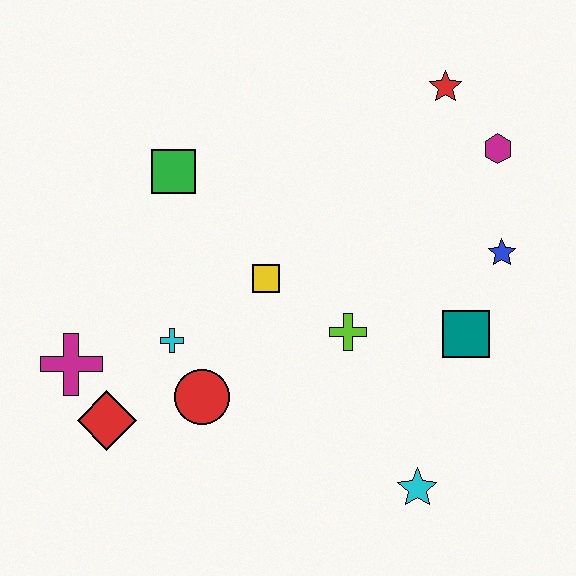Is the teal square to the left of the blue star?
Yes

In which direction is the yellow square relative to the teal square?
The yellow square is to the left of the teal square.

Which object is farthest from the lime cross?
The magenta cross is farthest from the lime cross.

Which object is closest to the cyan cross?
The red circle is closest to the cyan cross.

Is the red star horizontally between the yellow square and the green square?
No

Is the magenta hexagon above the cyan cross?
Yes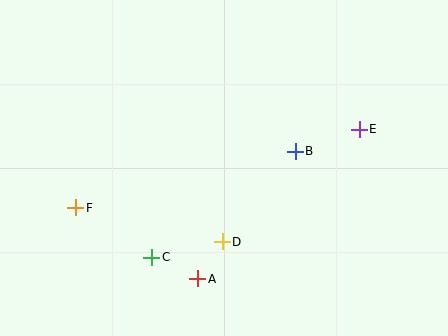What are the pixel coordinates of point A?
Point A is at (198, 279).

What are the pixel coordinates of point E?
Point E is at (359, 129).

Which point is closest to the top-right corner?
Point E is closest to the top-right corner.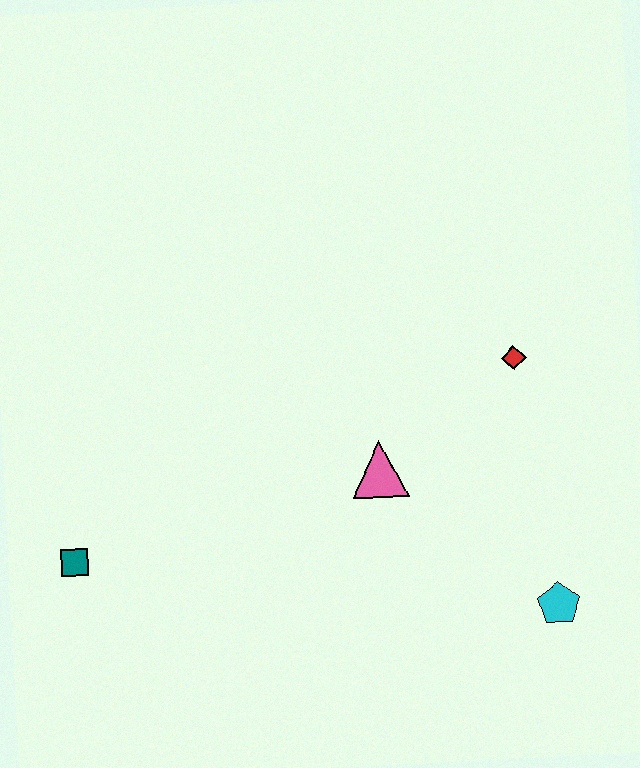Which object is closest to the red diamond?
The pink triangle is closest to the red diamond.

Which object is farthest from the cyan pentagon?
The teal square is farthest from the cyan pentagon.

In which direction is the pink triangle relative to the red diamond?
The pink triangle is to the left of the red diamond.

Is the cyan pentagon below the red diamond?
Yes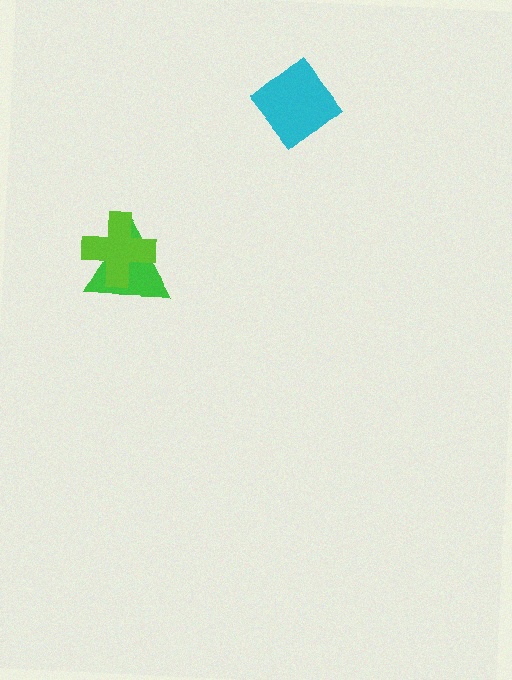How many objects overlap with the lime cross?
1 object overlaps with the lime cross.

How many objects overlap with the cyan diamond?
0 objects overlap with the cyan diamond.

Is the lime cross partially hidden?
No, no other shape covers it.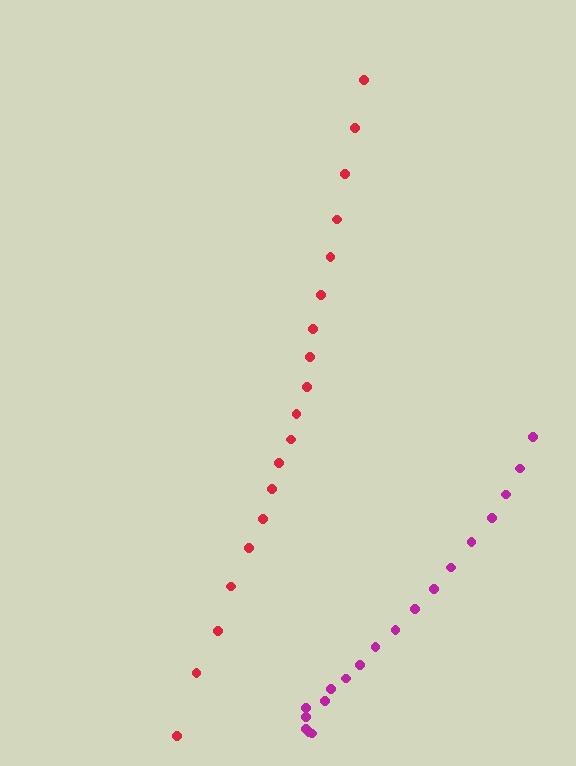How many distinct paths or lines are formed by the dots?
There are 2 distinct paths.